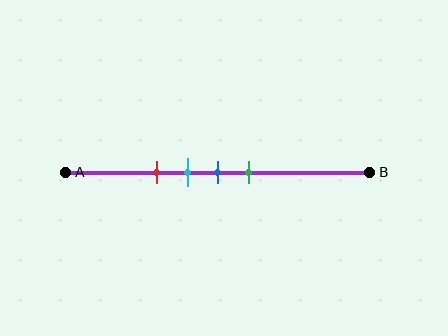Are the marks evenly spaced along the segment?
Yes, the marks are approximately evenly spaced.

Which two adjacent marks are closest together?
The cyan and blue marks are the closest adjacent pair.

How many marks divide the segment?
There are 4 marks dividing the segment.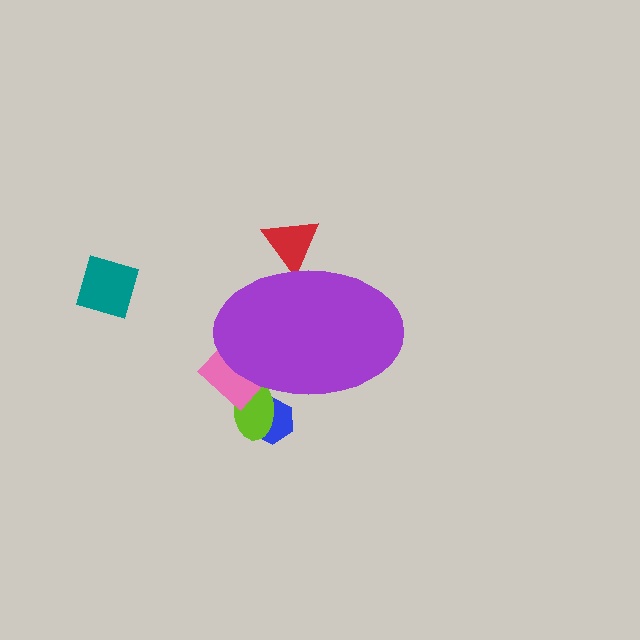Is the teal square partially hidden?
No, the teal square is fully visible.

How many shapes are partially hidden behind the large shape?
4 shapes are partially hidden.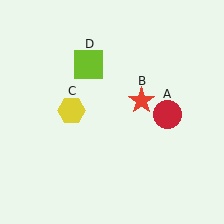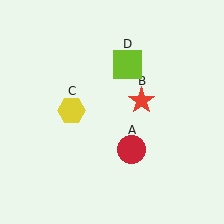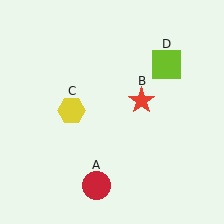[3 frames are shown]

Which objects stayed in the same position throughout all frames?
Red star (object B) and yellow hexagon (object C) remained stationary.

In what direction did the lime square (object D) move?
The lime square (object D) moved right.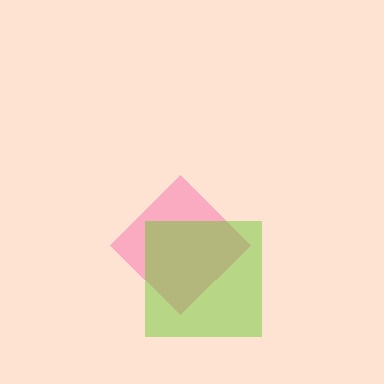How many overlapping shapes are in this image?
There are 2 overlapping shapes in the image.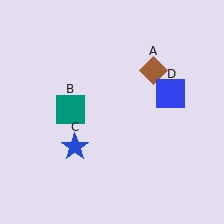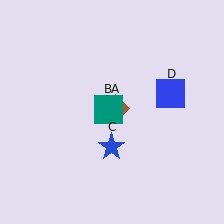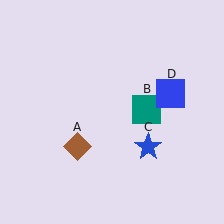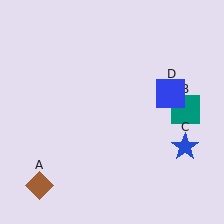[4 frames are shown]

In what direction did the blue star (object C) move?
The blue star (object C) moved right.